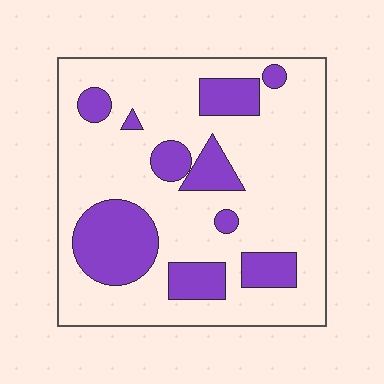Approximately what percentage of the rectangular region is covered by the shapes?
Approximately 25%.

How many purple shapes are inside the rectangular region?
10.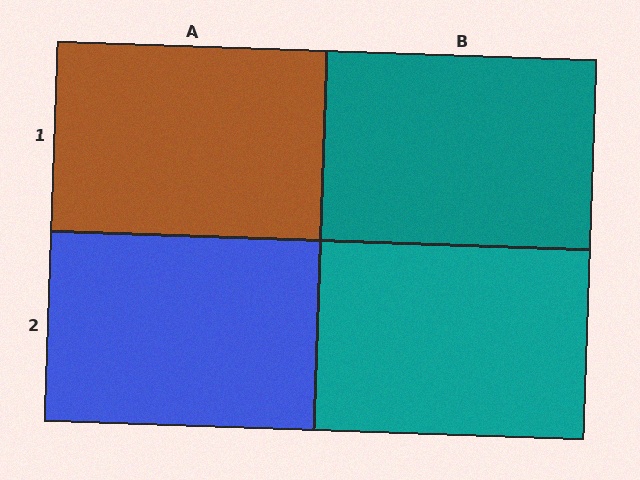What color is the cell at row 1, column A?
Brown.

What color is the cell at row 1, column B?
Teal.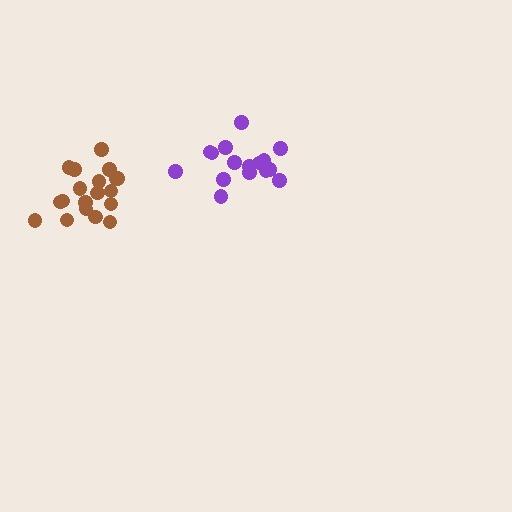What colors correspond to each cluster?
The clusters are colored: purple, brown.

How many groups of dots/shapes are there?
There are 2 groups.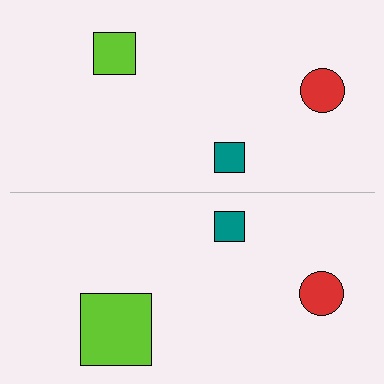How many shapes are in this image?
There are 6 shapes in this image.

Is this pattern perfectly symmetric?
No, the pattern is not perfectly symmetric. The lime square on the bottom side has a different size than its mirror counterpart.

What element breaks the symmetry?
The lime square on the bottom side has a different size than its mirror counterpart.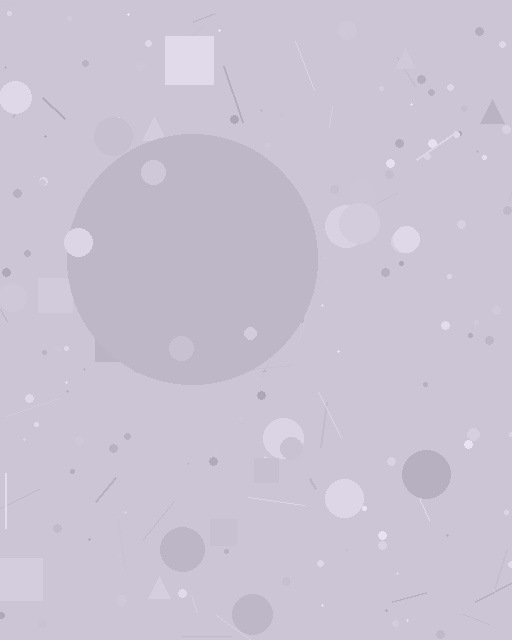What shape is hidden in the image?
A circle is hidden in the image.